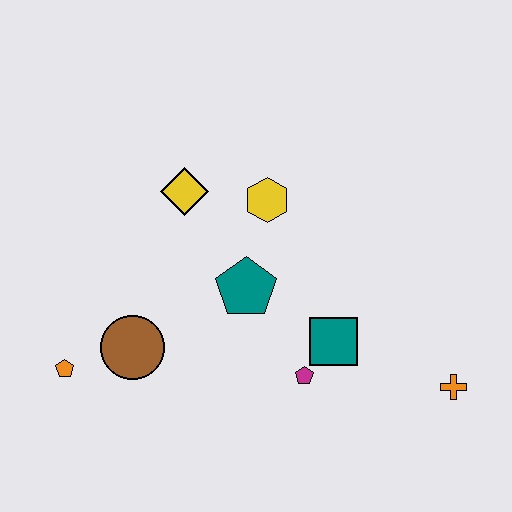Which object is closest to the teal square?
The magenta pentagon is closest to the teal square.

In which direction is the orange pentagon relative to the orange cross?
The orange pentagon is to the left of the orange cross.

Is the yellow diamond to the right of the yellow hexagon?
No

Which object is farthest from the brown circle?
The orange cross is farthest from the brown circle.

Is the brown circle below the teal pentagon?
Yes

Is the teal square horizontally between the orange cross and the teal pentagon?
Yes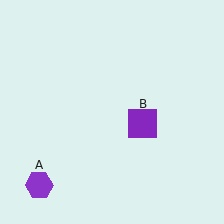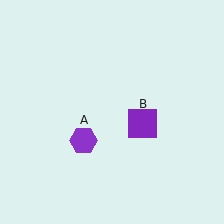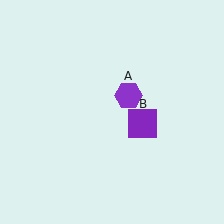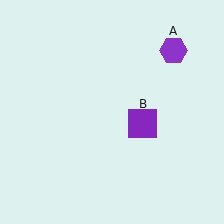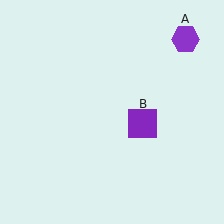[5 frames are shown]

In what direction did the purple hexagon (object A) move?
The purple hexagon (object A) moved up and to the right.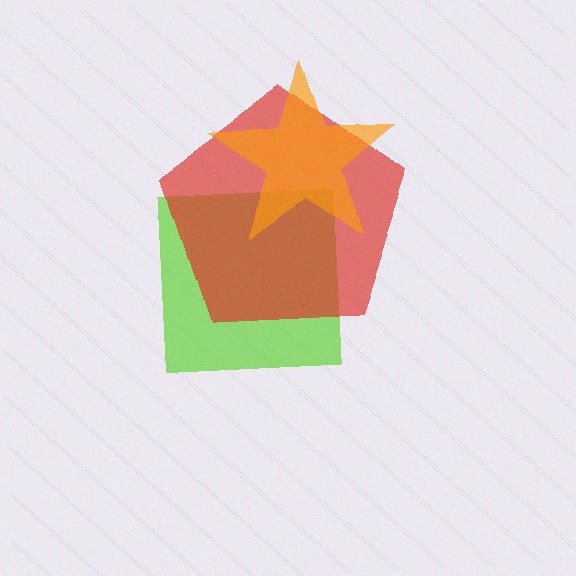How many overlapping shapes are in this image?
There are 3 overlapping shapes in the image.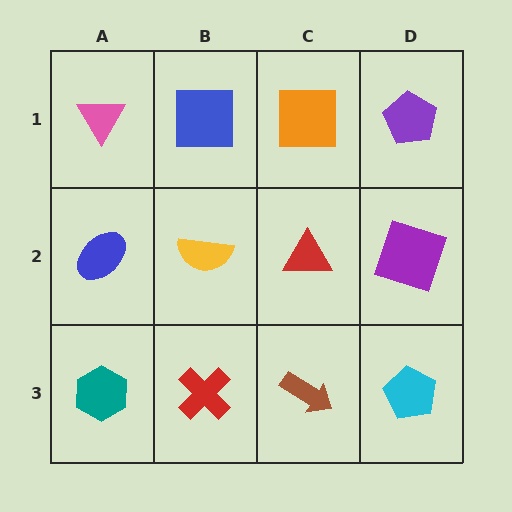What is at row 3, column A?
A teal hexagon.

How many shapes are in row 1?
4 shapes.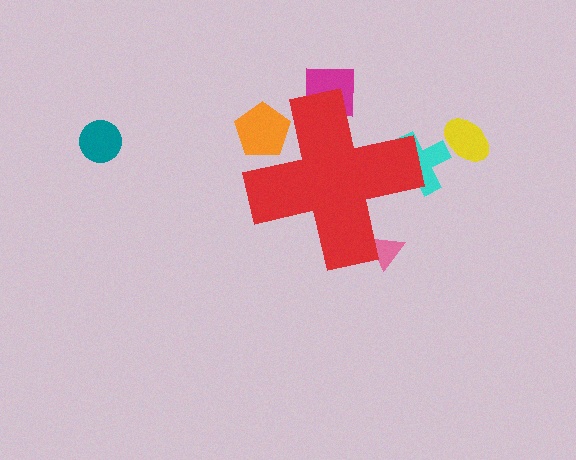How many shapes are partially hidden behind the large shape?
4 shapes are partially hidden.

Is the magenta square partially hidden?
Yes, the magenta square is partially hidden behind the red cross.